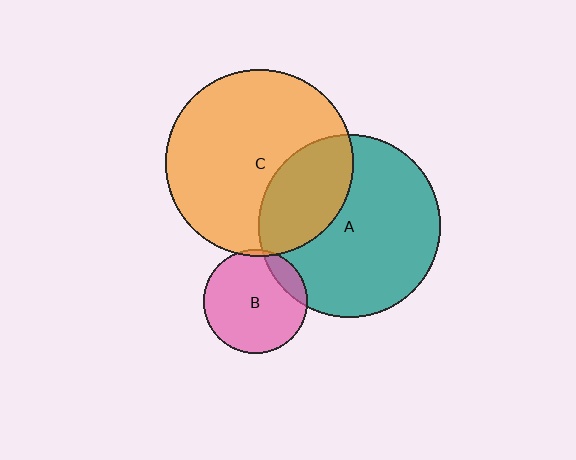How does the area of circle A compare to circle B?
Approximately 3.1 times.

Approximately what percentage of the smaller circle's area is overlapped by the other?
Approximately 5%.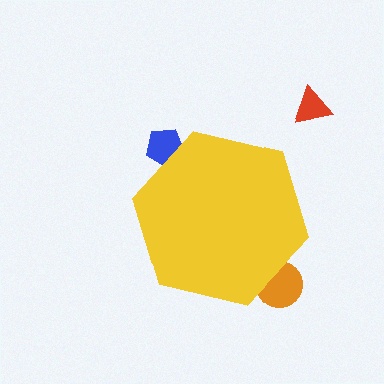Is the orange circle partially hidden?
Yes, the orange circle is partially hidden behind the yellow hexagon.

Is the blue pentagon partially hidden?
Yes, the blue pentagon is partially hidden behind the yellow hexagon.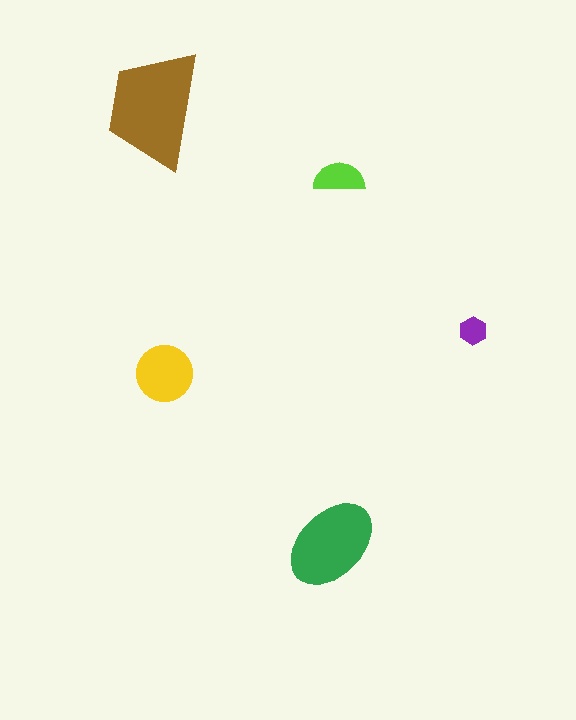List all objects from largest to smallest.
The brown trapezoid, the green ellipse, the yellow circle, the lime semicircle, the purple hexagon.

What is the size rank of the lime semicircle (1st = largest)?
4th.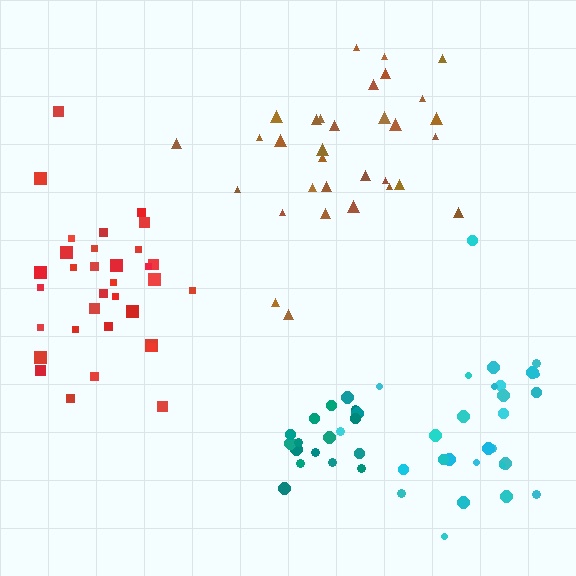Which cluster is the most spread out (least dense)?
Cyan.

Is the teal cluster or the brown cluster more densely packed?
Teal.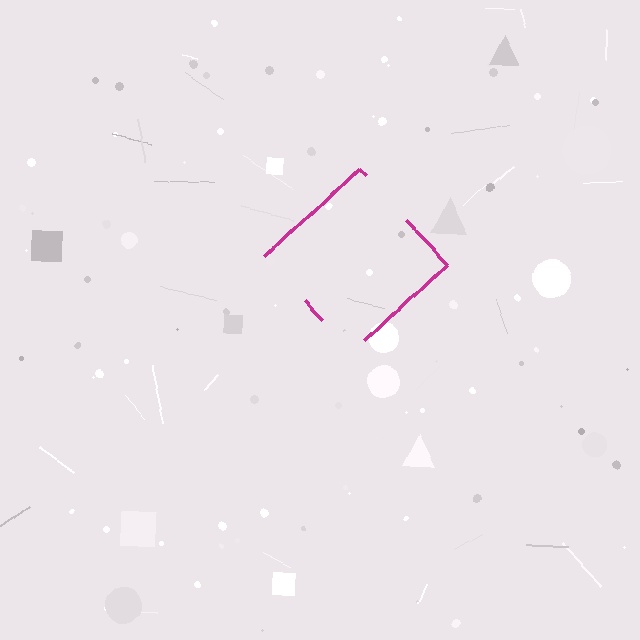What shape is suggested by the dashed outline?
The dashed outline suggests a diamond.